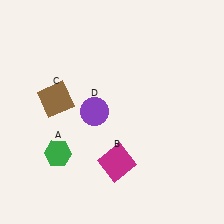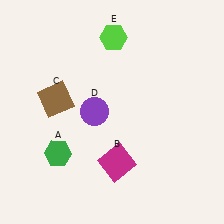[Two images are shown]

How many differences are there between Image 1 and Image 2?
There is 1 difference between the two images.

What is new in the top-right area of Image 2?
A lime hexagon (E) was added in the top-right area of Image 2.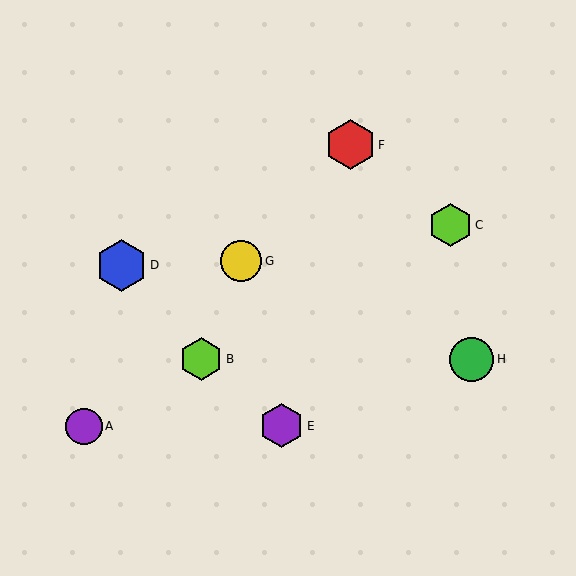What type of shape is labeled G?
Shape G is a yellow circle.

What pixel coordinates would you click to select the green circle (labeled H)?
Click at (471, 359) to select the green circle H.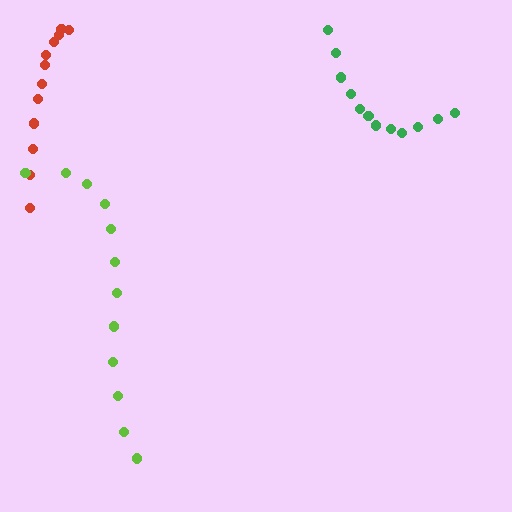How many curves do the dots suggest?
There are 3 distinct paths.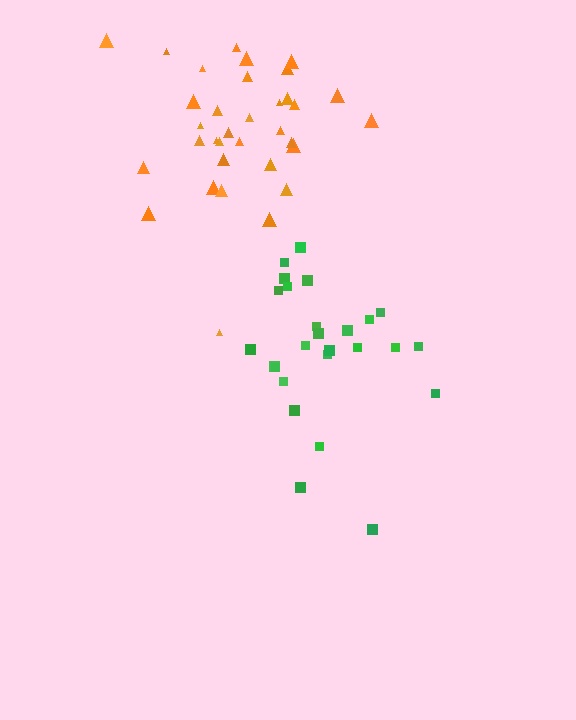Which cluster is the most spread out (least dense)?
Green.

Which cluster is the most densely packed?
Orange.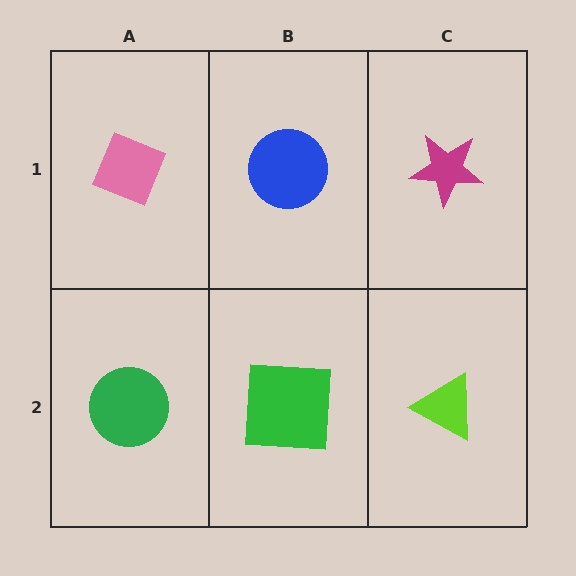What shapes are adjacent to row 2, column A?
A pink diamond (row 1, column A), a green square (row 2, column B).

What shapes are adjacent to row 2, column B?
A blue circle (row 1, column B), a green circle (row 2, column A), a lime triangle (row 2, column C).